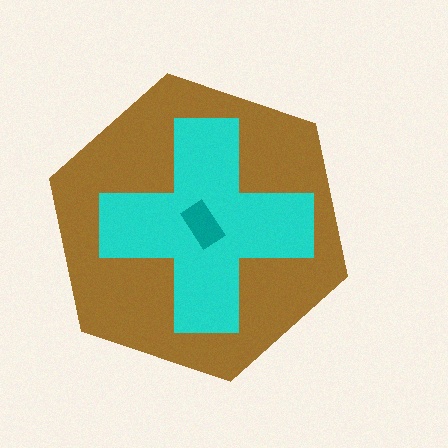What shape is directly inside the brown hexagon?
The cyan cross.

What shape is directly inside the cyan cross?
The teal rectangle.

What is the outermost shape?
The brown hexagon.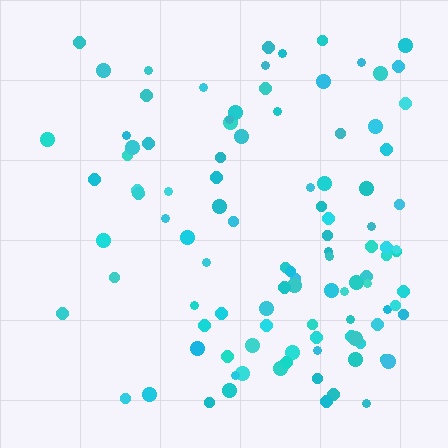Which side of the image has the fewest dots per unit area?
The left.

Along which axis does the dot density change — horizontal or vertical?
Horizontal.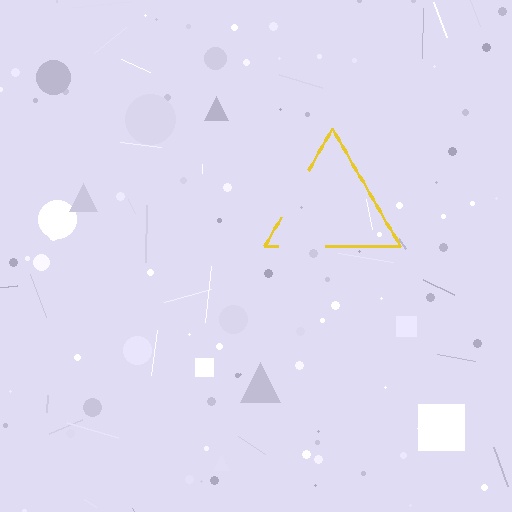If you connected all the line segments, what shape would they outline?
They would outline a triangle.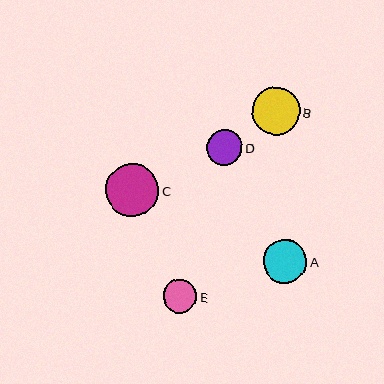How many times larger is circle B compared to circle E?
Circle B is approximately 1.4 times the size of circle E.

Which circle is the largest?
Circle C is the largest with a size of approximately 53 pixels.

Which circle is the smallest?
Circle E is the smallest with a size of approximately 33 pixels.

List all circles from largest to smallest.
From largest to smallest: C, B, A, D, E.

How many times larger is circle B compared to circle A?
Circle B is approximately 1.1 times the size of circle A.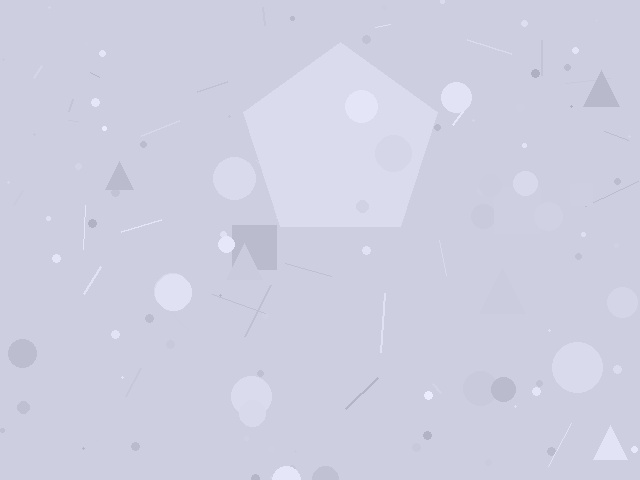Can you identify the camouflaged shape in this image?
The camouflaged shape is a pentagon.